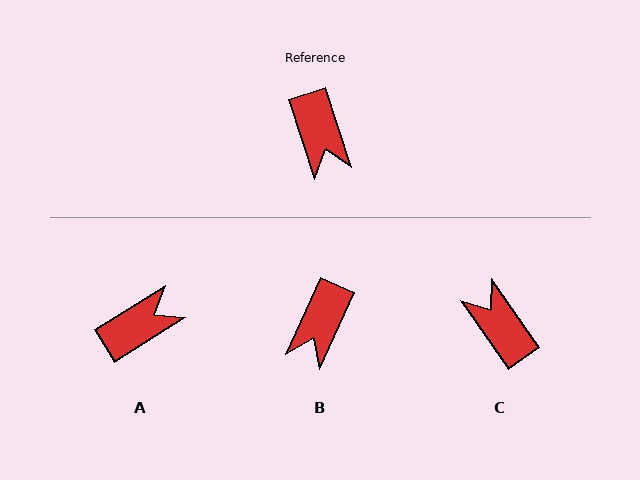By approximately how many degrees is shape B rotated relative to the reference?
Approximately 42 degrees clockwise.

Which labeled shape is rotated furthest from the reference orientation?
C, about 163 degrees away.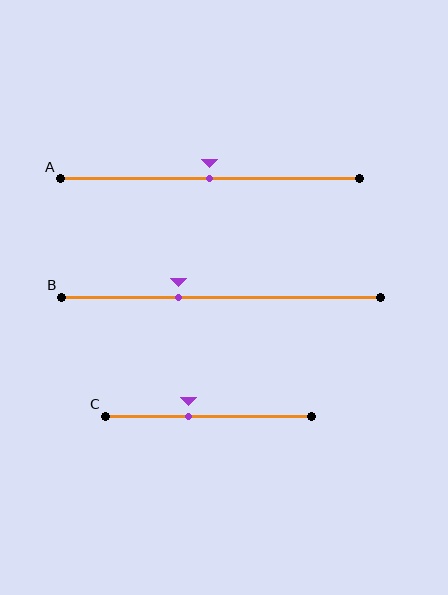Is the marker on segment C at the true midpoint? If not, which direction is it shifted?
No, the marker on segment C is shifted to the left by about 9% of the segment length.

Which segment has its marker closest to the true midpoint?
Segment A has its marker closest to the true midpoint.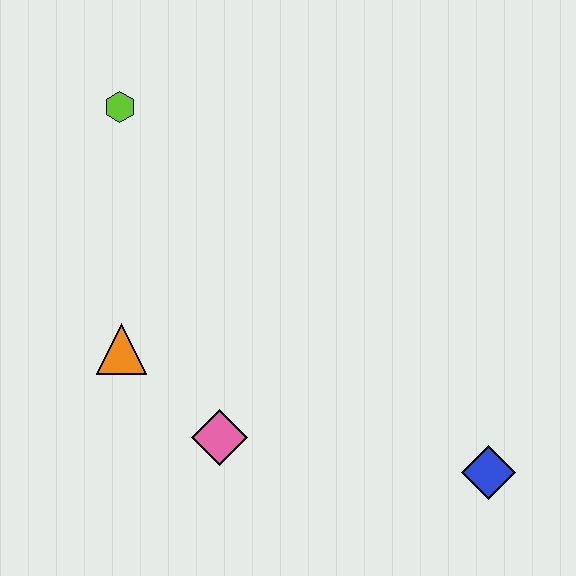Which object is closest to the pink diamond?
The orange triangle is closest to the pink diamond.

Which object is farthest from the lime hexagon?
The blue diamond is farthest from the lime hexagon.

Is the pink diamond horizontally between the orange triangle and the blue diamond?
Yes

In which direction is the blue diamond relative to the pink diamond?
The blue diamond is to the right of the pink diamond.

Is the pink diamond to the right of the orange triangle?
Yes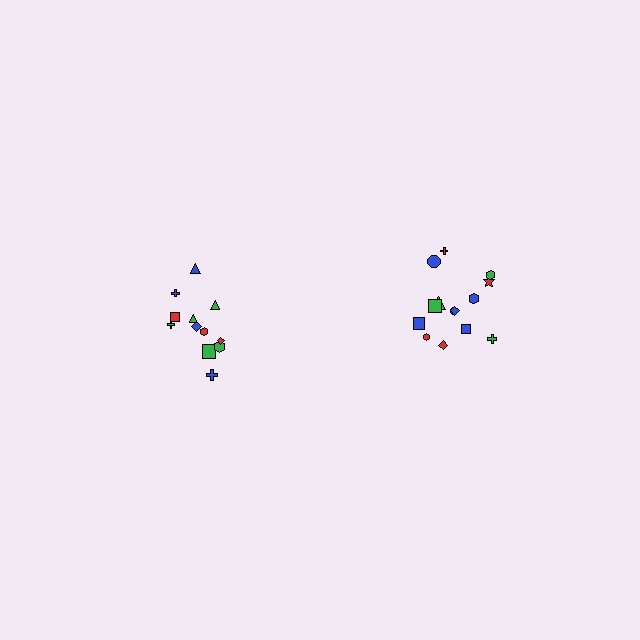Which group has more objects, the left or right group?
The right group.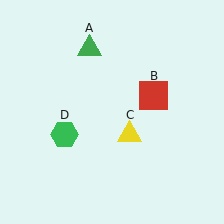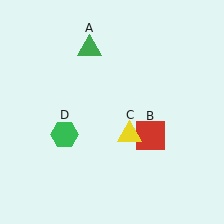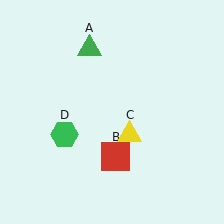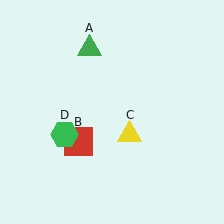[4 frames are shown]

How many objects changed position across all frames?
1 object changed position: red square (object B).